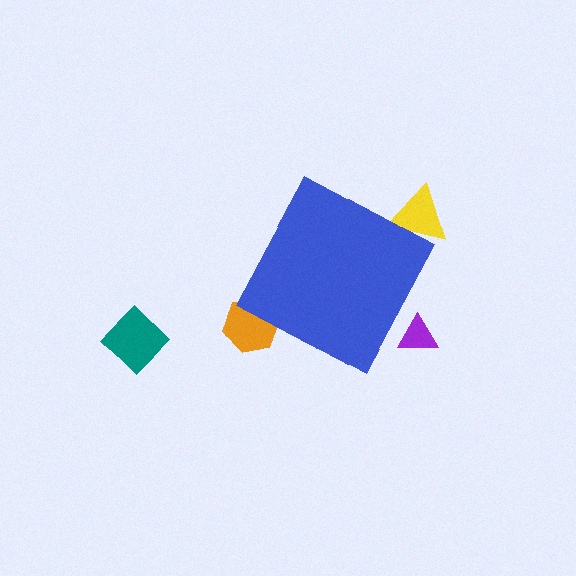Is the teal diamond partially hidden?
No, the teal diamond is fully visible.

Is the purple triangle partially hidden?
Yes, the purple triangle is partially hidden behind the blue diamond.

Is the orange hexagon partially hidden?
Yes, the orange hexagon is partially hidden behind the blue diamond.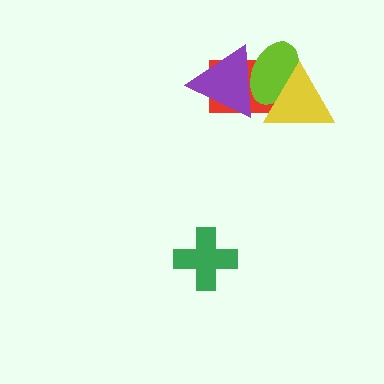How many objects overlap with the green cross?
0 objects overlap with the green cross.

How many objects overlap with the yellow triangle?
2 objects overlap with the yellow triangle.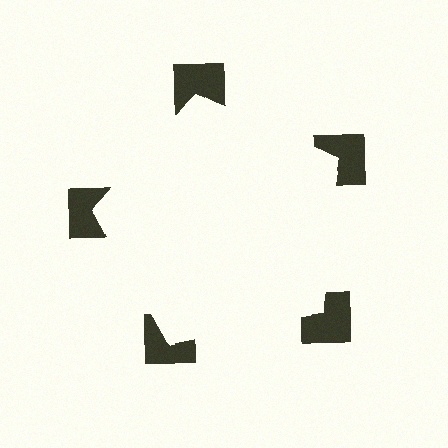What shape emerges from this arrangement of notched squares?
An illusory pentagon — its edges are inferred from the aligned wedge cuts in the notched squares, not physically drawn.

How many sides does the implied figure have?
5 sides.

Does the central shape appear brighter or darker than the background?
It typically appears slightly brighter than the background, even though no actual brightness change is drawn.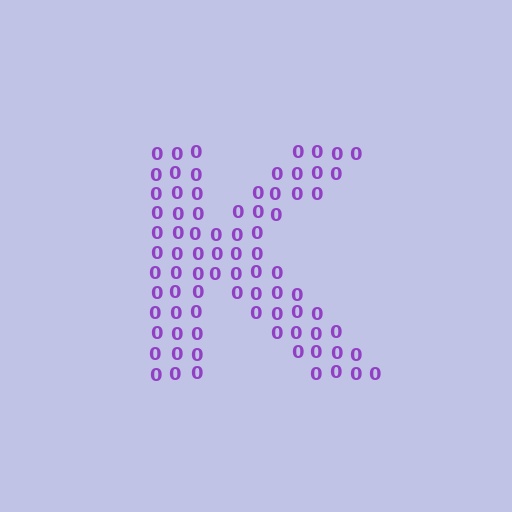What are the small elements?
The small elements are digit 0's.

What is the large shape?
The large shape is the letter K.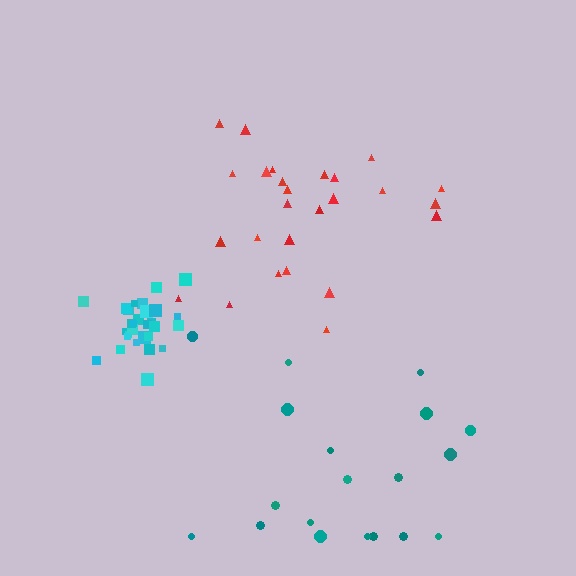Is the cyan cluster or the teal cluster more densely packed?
Cyan.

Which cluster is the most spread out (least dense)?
Teal.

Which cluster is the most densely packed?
Cyan.